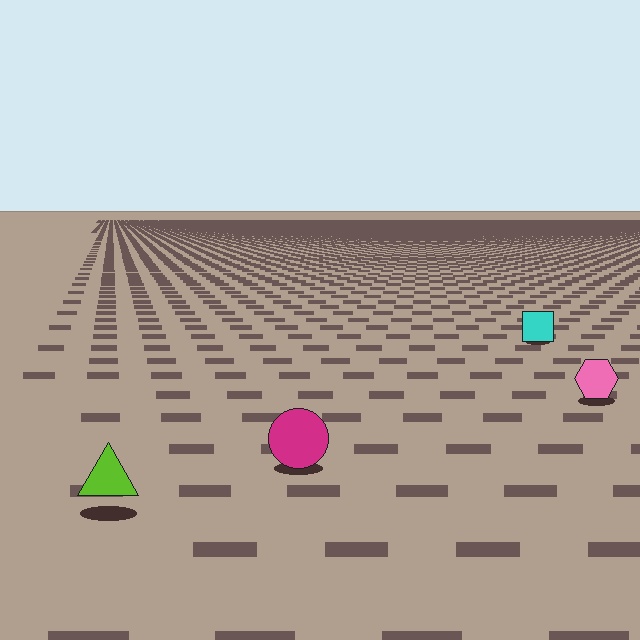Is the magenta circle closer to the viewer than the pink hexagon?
Yes. The magenta circle is closer — you can tell from the texture gradient: the ground texture is coarser near it.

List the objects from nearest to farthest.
From nearest to farthest: the lime triangle, the magenta circle, the pink hexagon, the cyan square.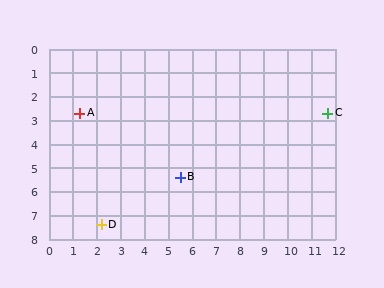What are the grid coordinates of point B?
Point B is at approximately (5.5, 5.4).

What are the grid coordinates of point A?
Point A is at approximately (1.3, 2.7).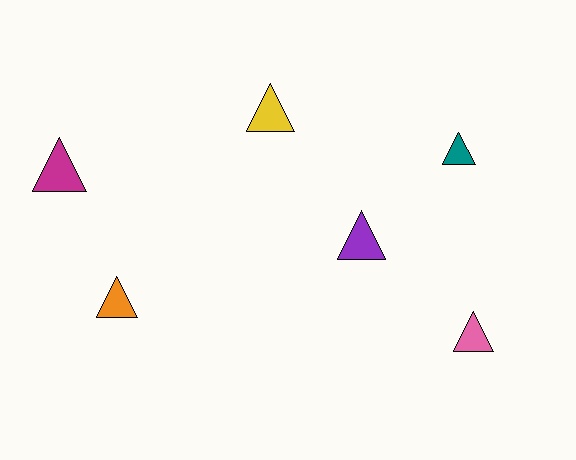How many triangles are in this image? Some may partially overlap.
There are 6 triangles.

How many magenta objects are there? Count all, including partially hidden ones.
There is 1 magenta object.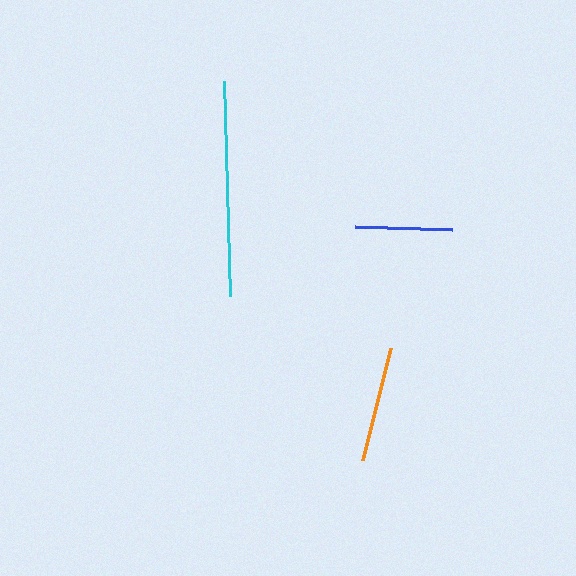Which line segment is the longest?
The cyan line is the longest at approximately 215 pixels.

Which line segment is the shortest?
The blue line is the shortest at approximately 97 pixels.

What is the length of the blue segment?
The blue segment is approximately 97 pixels long.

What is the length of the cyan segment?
The cyan segment is approximately 215 pixels long.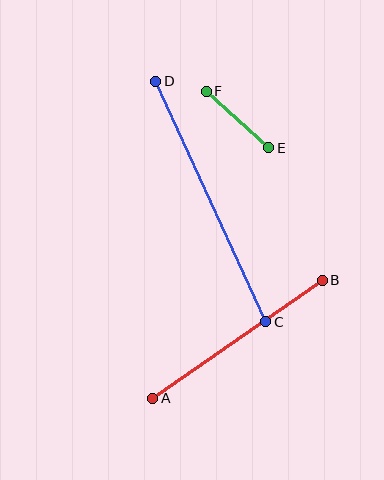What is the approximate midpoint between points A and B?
The midpoint is at approximately (238, 339) pixels.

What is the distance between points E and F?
The distance is approximately 85 pixels.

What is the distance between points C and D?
The distance is approximately 264 pixels.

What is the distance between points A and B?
The distance is approximately 207 pixels.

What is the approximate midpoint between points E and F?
The midpoint is at approximately (237, 120) pixels.